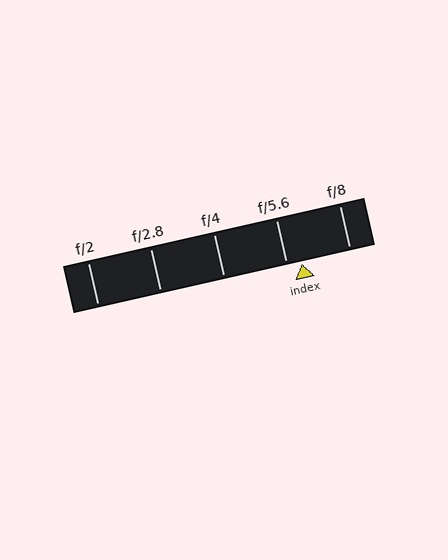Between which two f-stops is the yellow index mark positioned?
The index mark is between f/5.6 and f/8.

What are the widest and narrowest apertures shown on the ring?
The widest aperture shown is f/2 and the narrowest is f/8.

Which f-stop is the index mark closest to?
The index mark is closest to f/5.6.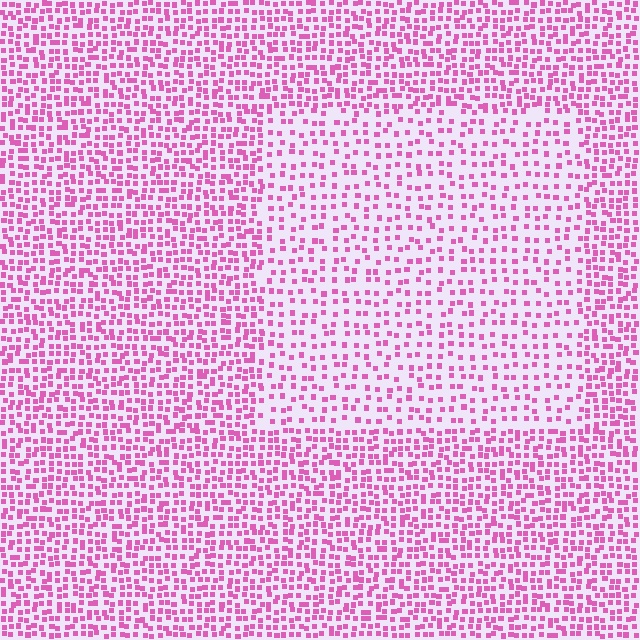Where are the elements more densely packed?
The elements are more densely packed outside the rectangle boundary.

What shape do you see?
I see a rectangle.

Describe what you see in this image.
The image contains small pink elements arranged at two different densities. A rectangle-shaped region is visible where the elements are less densely packed than the surrounding area.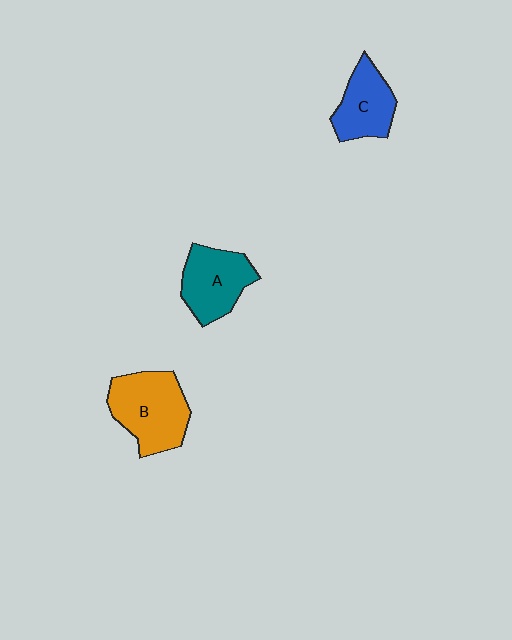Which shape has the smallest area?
Shape C (blue).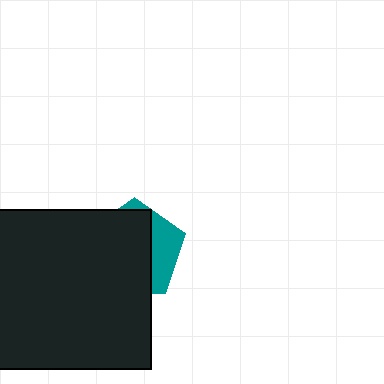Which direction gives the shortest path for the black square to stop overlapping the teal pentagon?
Moving left gives the shortest separation.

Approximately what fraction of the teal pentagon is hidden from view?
Roughly 69% of the teal pentagon is hidden behind the black square.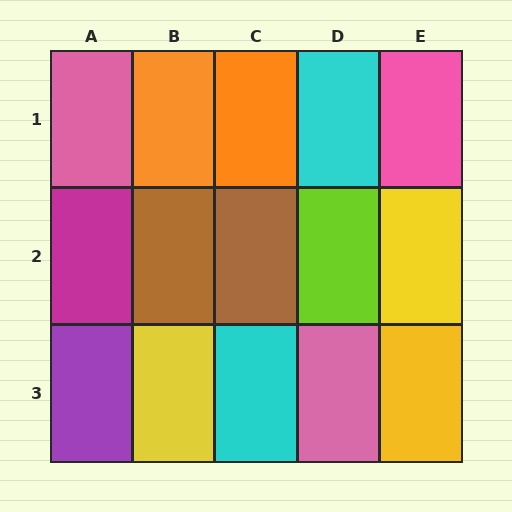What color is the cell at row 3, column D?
Pink.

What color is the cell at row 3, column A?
Purple.